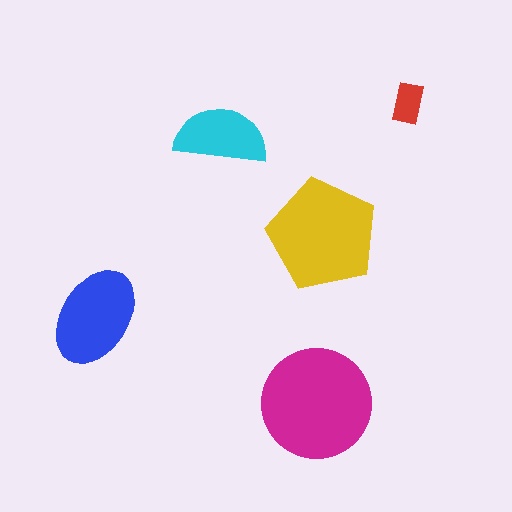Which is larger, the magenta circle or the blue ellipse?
The magenta circle.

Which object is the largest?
The magenta circle.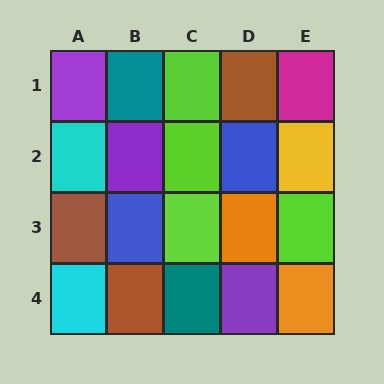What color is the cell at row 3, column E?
Lime.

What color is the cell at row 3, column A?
Brown.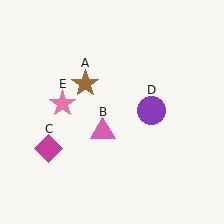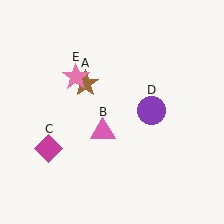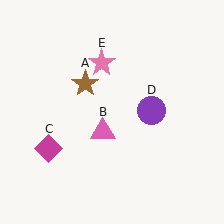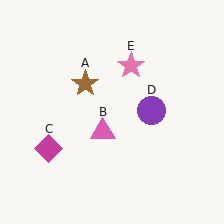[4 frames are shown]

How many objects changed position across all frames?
1 object changed position: pink star (object E).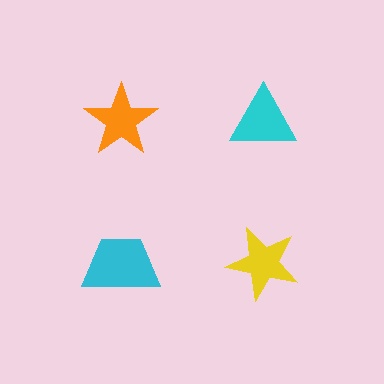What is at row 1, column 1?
An orange star.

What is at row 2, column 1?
A cyan trapezoid.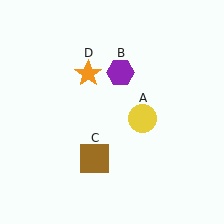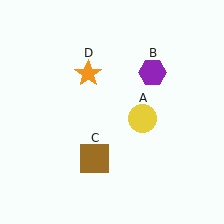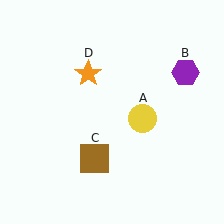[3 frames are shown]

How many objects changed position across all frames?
1 object changed position: purple hexagon (object B).